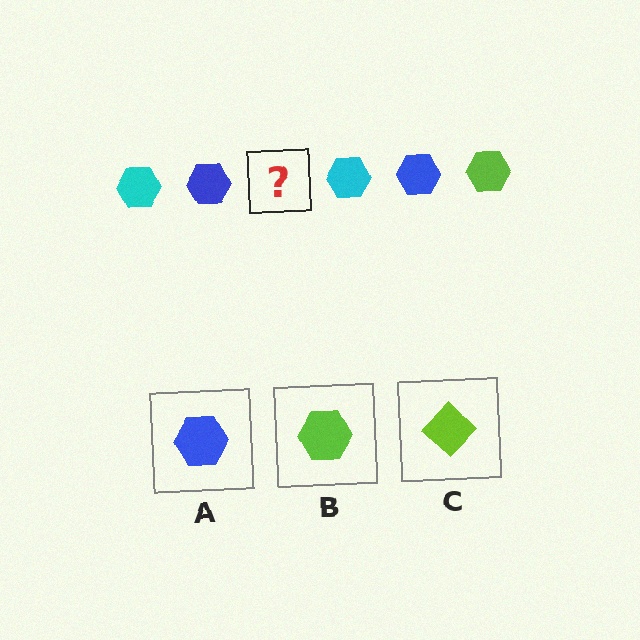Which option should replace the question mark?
Option B.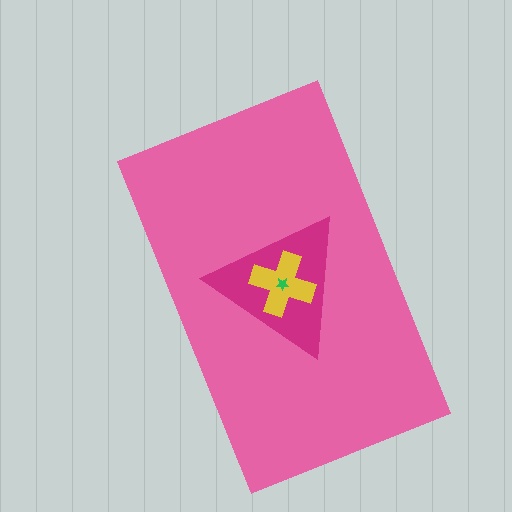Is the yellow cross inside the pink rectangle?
Yes.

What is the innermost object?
The green star.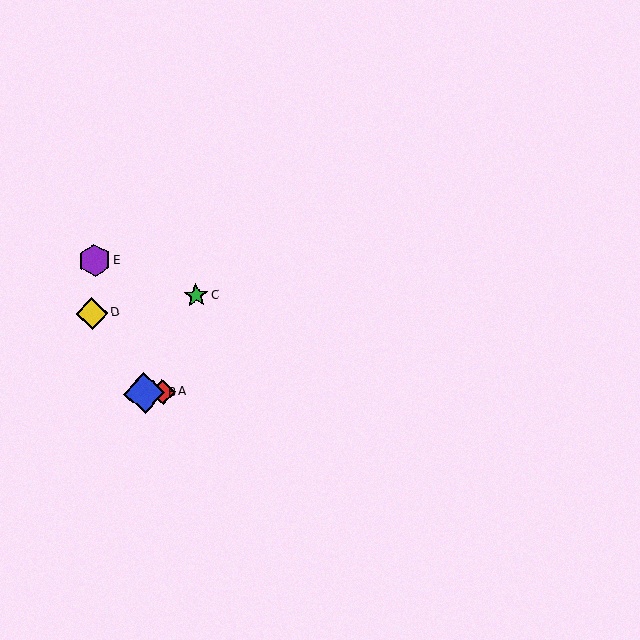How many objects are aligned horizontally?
2 objects (A, B) are aligned horizontally.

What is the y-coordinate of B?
Object B is at y≈393.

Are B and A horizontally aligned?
Yes, both are at y≈393.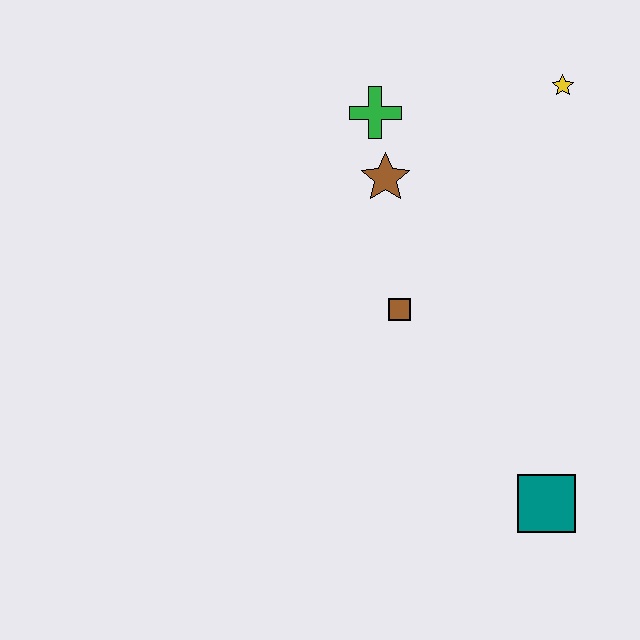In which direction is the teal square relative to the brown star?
The teal square is below the brown star.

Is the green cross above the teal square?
Yes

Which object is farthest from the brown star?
The teal square is farthest from the brown star.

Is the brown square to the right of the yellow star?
No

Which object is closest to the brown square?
The brown star is closest to the brown square.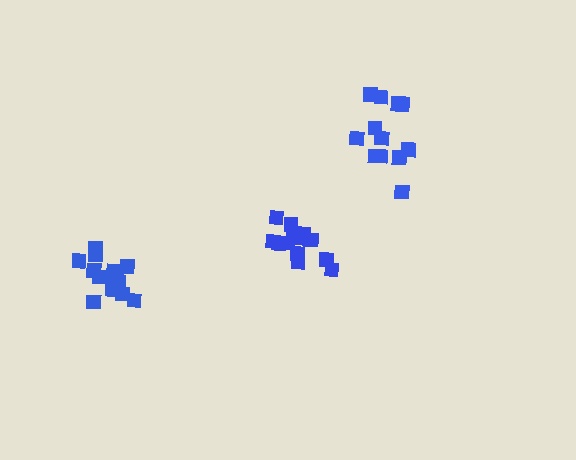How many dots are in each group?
Group 1: 12 dots, Group 2: 13 dots, Group 3: 14 dots (39 total).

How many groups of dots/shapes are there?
There are 3 groups.